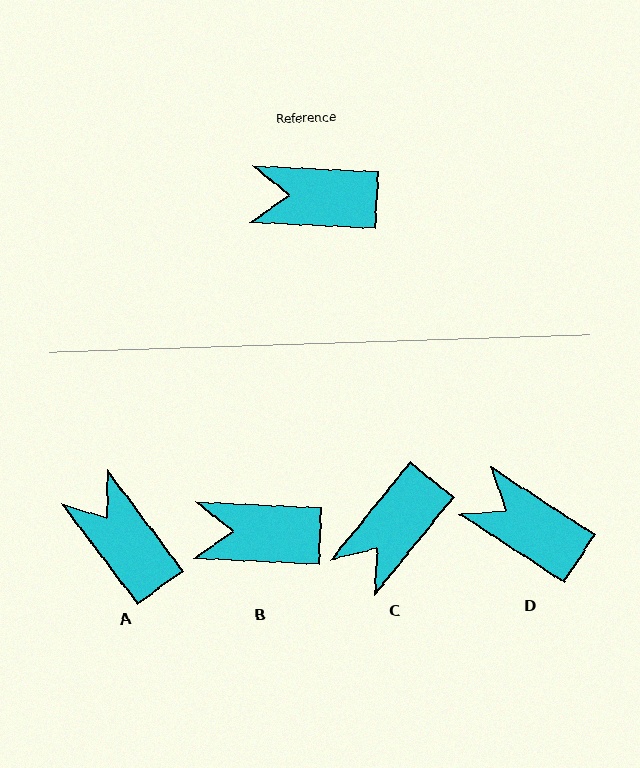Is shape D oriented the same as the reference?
No, it is off by about 30 degrees.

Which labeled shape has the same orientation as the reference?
B.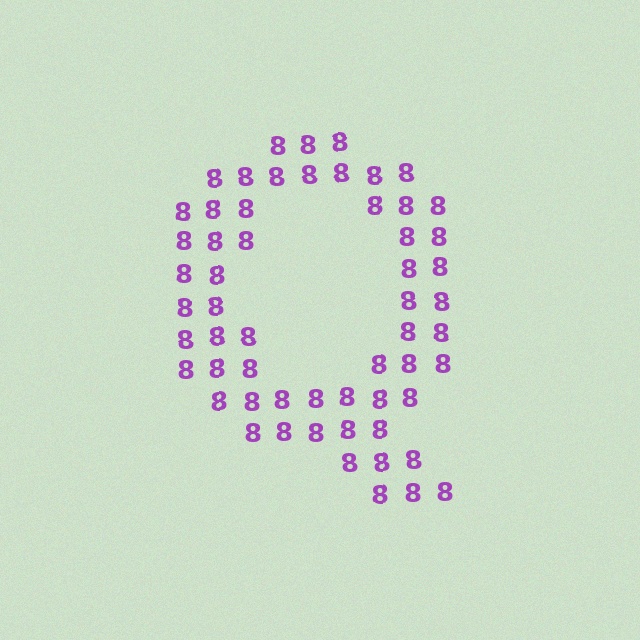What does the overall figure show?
The overall figure shows the letter Q.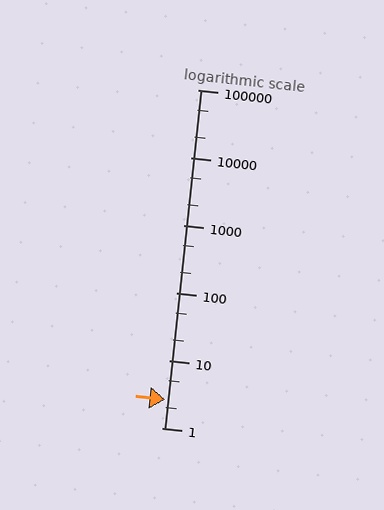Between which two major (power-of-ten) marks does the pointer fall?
The pointer is between 1 and 10.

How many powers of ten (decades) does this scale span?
The scale spans 5 decades, from 1 to 100000.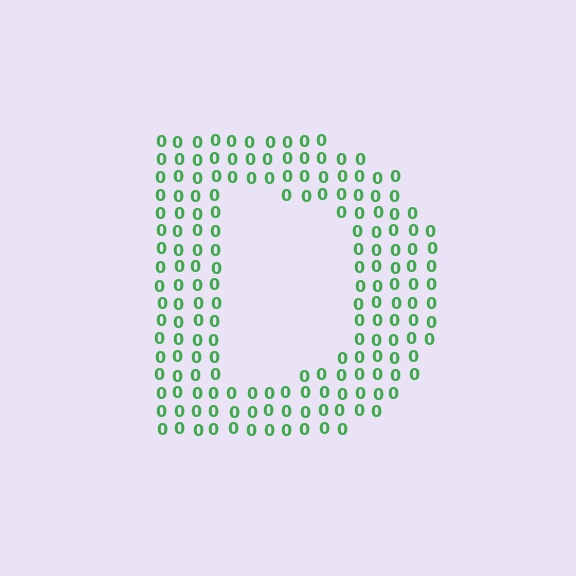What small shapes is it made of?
It is made of small digit 0's.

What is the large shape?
The large shape is the letter D.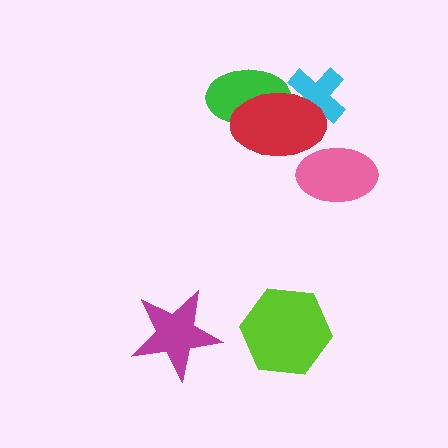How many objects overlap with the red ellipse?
3 objects overlap with the red ellipse.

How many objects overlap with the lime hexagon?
0 objects overlap with the lime hexagon.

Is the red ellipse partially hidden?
Yes, it is partially covered by another shape.